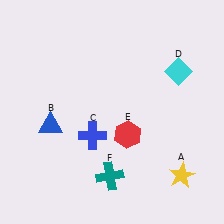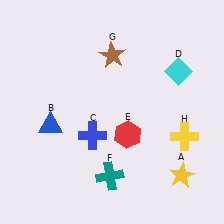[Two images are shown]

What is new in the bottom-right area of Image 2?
A yellow cross (H) was added in the bottom-right area of Image 2.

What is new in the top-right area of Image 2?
A brown star (G) was added in the top-right area of Image 2.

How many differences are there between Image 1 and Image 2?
There are 2 differences between the two images.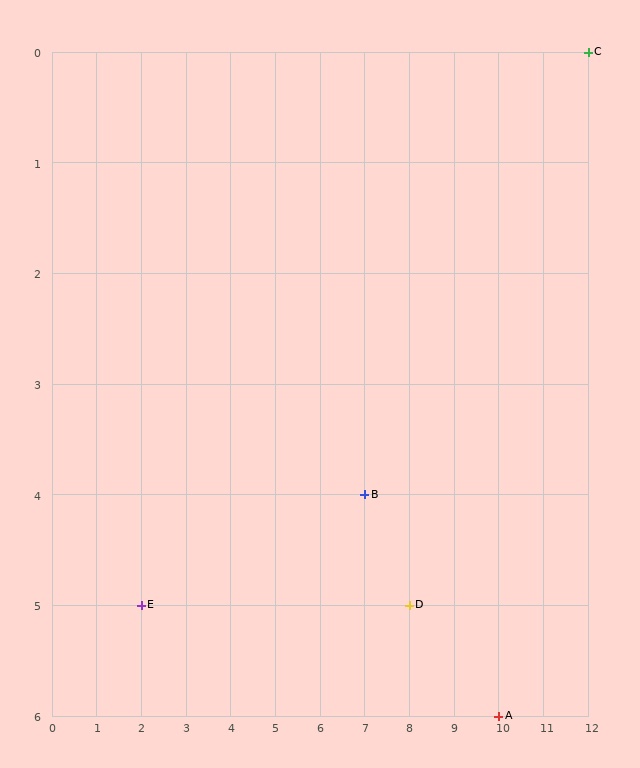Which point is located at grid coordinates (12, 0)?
Point C is at (12, 0).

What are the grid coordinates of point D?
Point D is at grid coordinates (8, 5).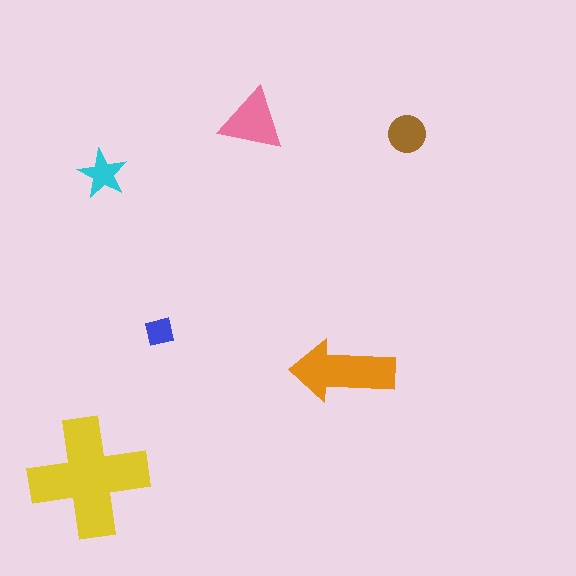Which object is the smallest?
The blue square.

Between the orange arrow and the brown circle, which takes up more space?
The orange arrow.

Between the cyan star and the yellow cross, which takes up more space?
The yellow cross.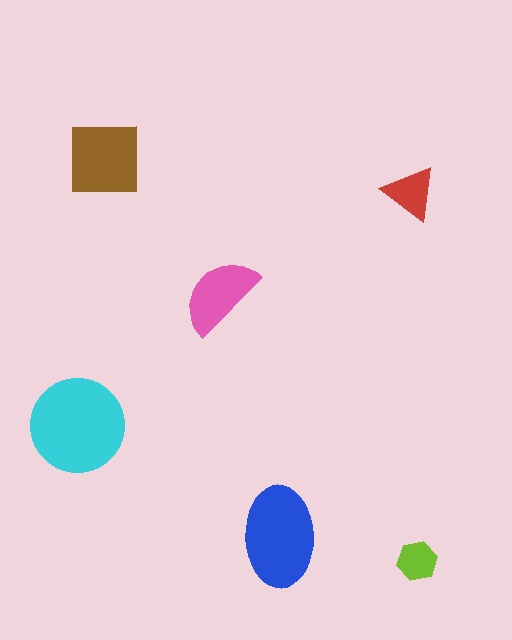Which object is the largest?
The cyan circle.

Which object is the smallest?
The lime hexagon.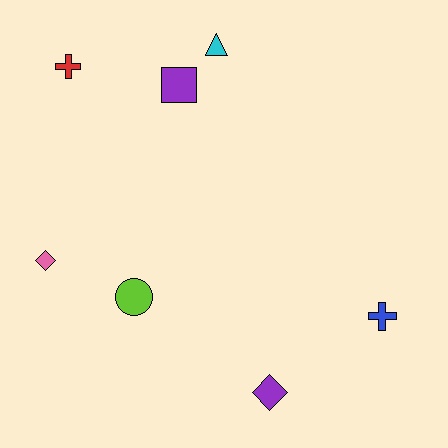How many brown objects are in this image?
There are no brown objects.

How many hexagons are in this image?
There are no hexagons.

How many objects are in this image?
There are 7 objects.